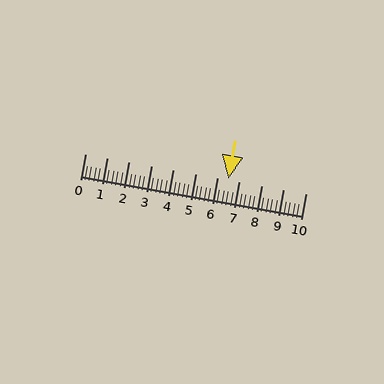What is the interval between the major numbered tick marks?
The major tick marks are spaced 1 units apart.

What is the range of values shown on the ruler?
The ruler shows values from 0 to 10.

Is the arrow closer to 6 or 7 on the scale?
The arrow is closer to 7.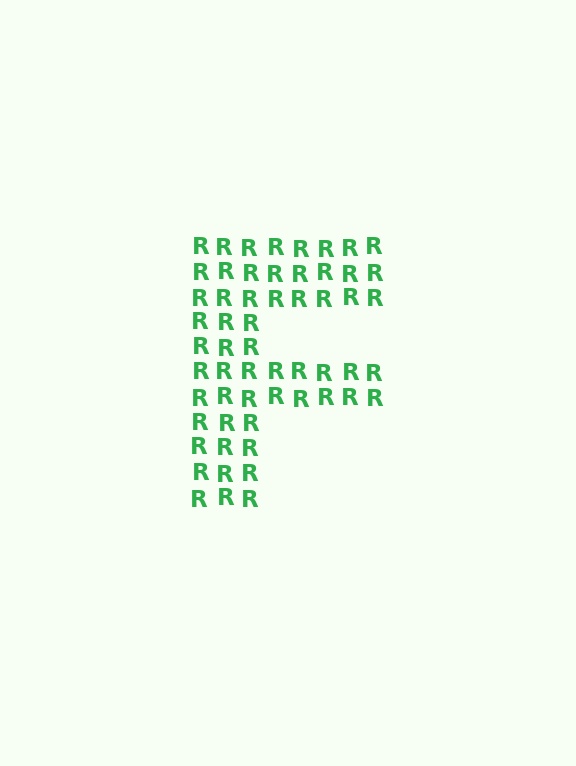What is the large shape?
The large shape is the letter F.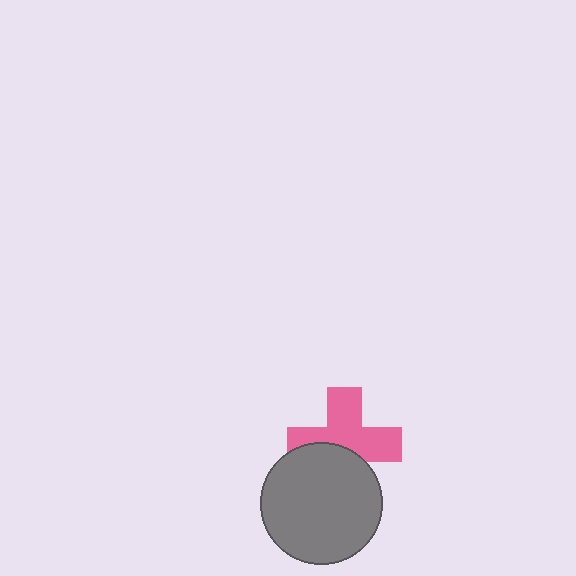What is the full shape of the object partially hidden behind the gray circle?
The partially hidden object is a pink cross.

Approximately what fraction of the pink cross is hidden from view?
Roughly 38% of the pink cross is hidden behind the gray circle.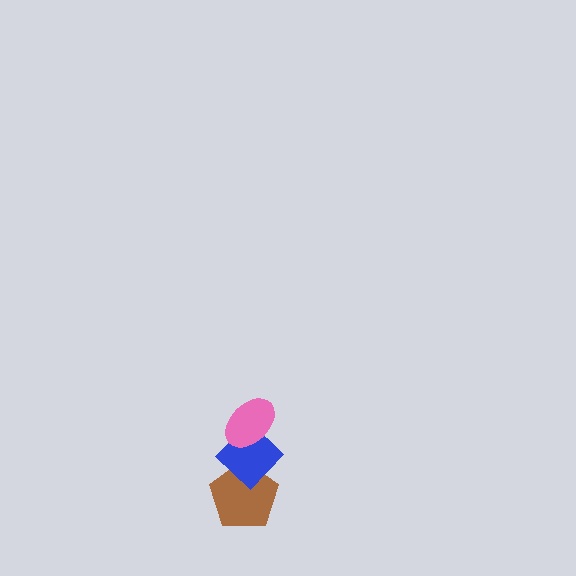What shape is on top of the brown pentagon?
The blue diamond is on top of the brown pentagon.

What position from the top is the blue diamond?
The blue diamond is 2nd from the top.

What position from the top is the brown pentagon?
The brown pentagon is 3rd from the top.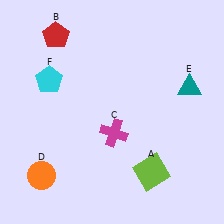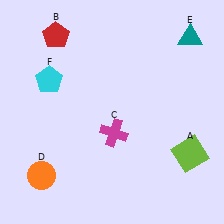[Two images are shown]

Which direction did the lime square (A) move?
The lime square (A) moved right.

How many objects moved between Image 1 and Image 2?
2 objects moved between the two images.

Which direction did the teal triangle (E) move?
The teal triangle (E) moved up.